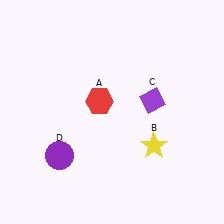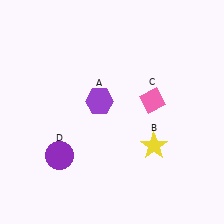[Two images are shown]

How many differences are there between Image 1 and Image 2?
There are 2 differences between the two images.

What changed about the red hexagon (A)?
In Image 1, A is red. In Image 2, it changed to purple.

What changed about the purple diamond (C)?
In Image 1, C is purple. In Image 2, it changed to pink.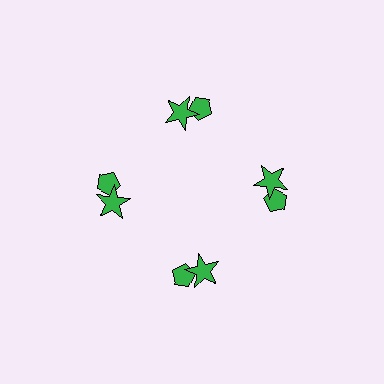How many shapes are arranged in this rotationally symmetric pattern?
There are 8 shapes, arranged in 4 groups of 2.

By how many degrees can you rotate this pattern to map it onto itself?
The pattern maps onto itself every 90 degrees of rotation.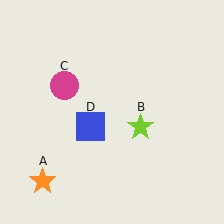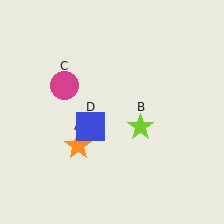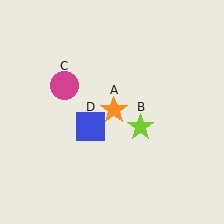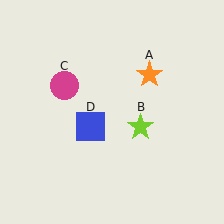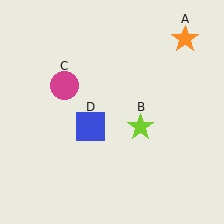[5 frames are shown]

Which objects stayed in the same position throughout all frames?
Lime star (object B) and magenta circle (object C) and blue square (object D) remained stationary.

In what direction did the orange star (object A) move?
The orange star (object A) moved up and to the right.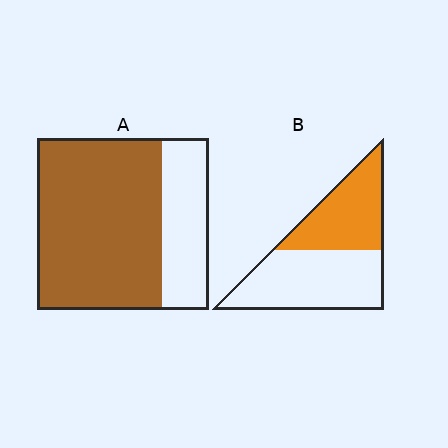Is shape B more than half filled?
No.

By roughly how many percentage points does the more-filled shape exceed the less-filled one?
By roughly 30 percentage points (A over B).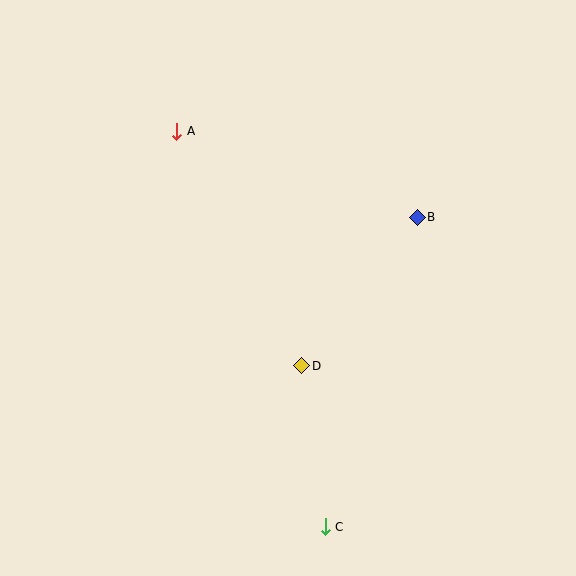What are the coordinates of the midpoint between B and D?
The midpoint between B and D is at (360, 291).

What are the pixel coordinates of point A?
Point A is at (177, 131).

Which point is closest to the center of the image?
Point D at (302, 366) is closest to the center.